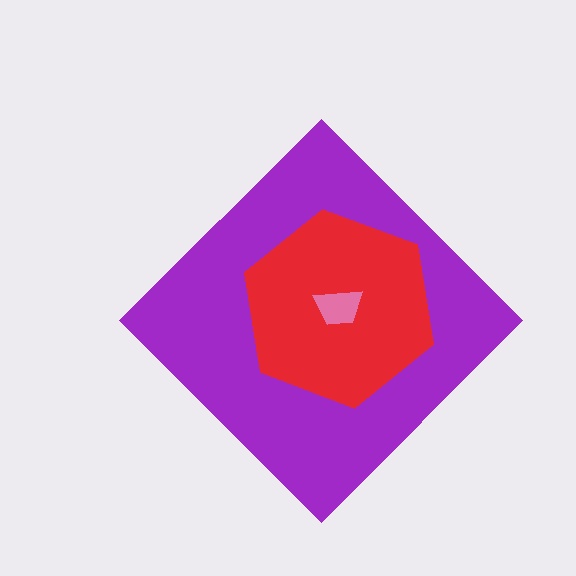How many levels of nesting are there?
3.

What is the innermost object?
The pink trapezoid.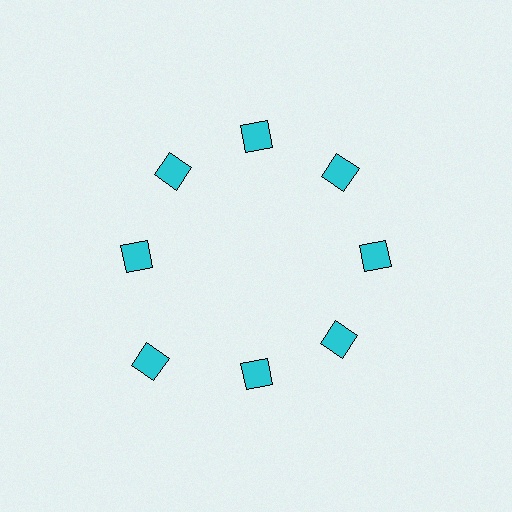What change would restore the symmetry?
The symmetry would be restored by moving it inward, back onto the ring so that all 8 diamonds sit at equal angles and equal distance from the center.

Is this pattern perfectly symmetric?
No. The 8 cyan diamonds are arranged in a ring, but one element near the 8 o'clock position is pushed outward from the center, breaking the 8-fold rotational symmetry.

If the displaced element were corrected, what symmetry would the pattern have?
It would have 8-fold rotational symmetry — the pattern would map onto itself every 45 degrees.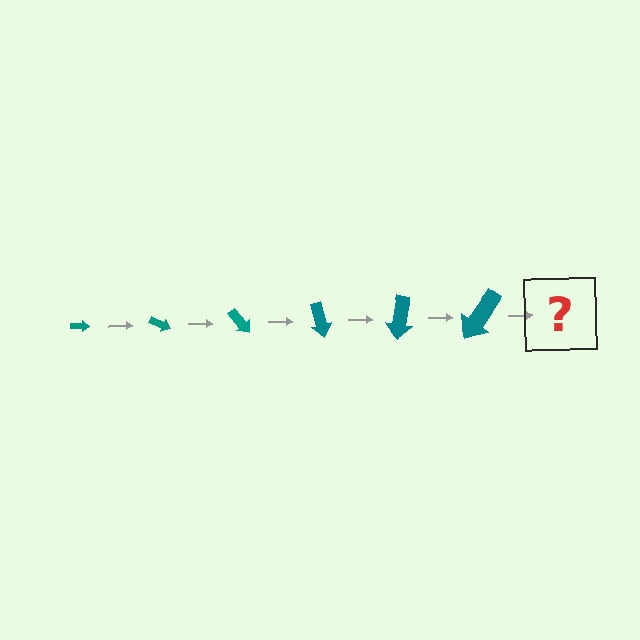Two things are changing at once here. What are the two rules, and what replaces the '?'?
The two rules are that the arrow grows larger each step and it rotates 25 degrees each step. The '?' should be an arrow, larger than the previous one and rotated 150 degrees from the start.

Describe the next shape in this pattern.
It should be an arrow, larger than the previous one and rotated 150 degrees from the start.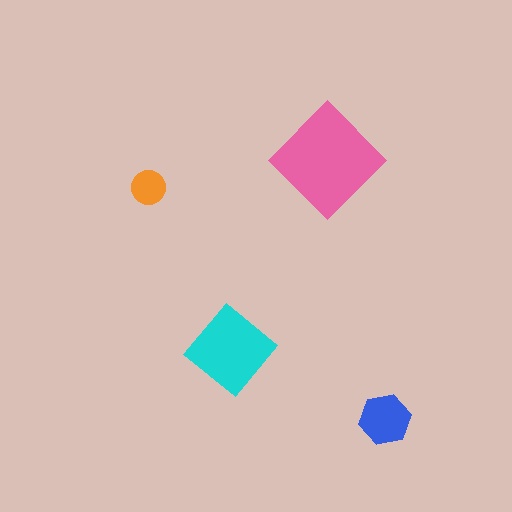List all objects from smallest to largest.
The orange circle, the blue hexagon, the cyan diamond, the pink diamond.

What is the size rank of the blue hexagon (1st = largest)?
3rd.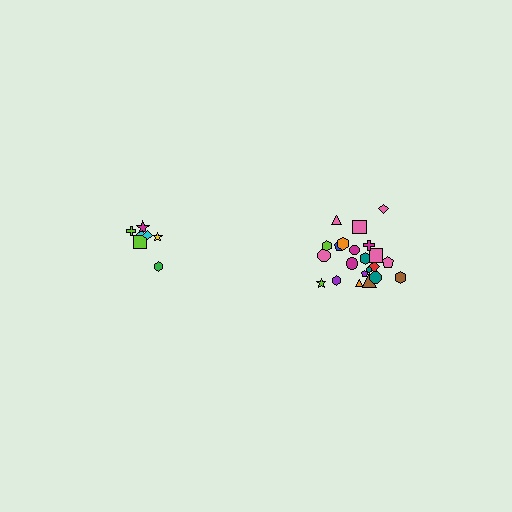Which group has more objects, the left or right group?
The right group.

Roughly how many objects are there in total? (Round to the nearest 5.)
Roughly 30 objects in total.